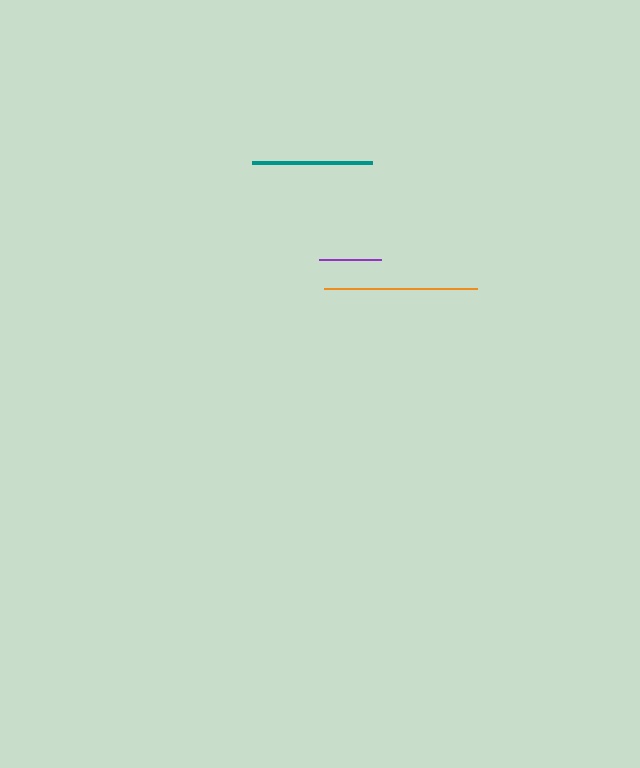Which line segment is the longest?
The orange line is the longest at approximately 153 pixels.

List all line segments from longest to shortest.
From longest to shortest: orange, teal, purple.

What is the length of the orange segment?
The orange segment is approximately 153 pixels long.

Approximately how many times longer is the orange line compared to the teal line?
The orange line is approximately 1.3 times the length of the teal line.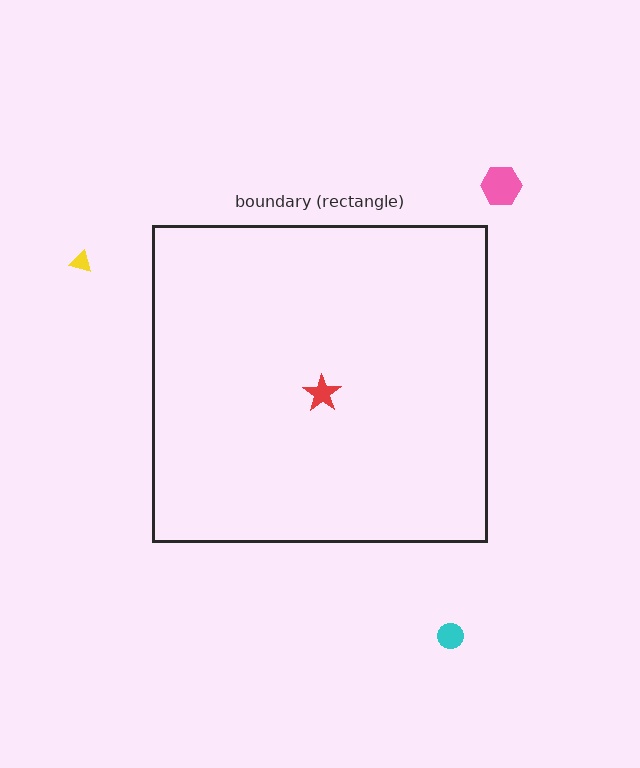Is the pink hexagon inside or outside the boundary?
Outside.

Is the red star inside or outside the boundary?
Inside.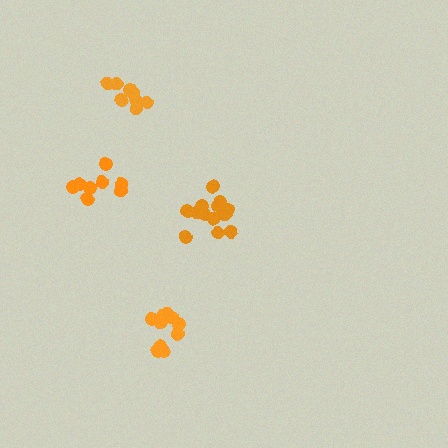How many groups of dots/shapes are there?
There are 4 groups.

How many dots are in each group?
Group 1: 13 dots, Group 2: 10 dots, Group 3: 8 dots, Group 4: 8 dots (39 total).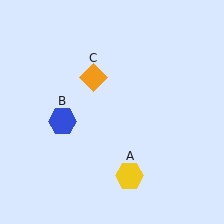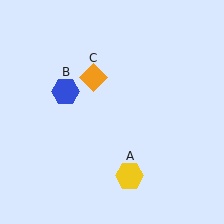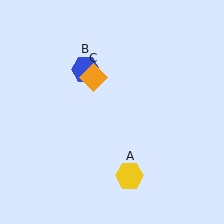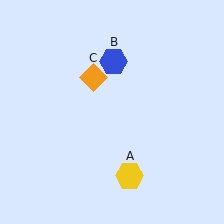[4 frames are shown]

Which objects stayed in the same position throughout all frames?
Yellow hexagon (object A) and orange diamond (object C) remained stationary.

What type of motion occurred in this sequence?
The blue hexagon (object B) rotated clockwise around the center of the scene.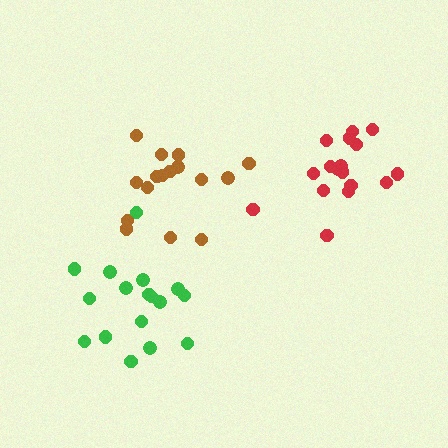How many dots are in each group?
Group 1: 17 dots, Group 2: 18 dots, Group 3: 16 dots (51 total).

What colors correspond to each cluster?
The clusters are colored: green, red, brown.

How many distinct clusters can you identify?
There are 3 distinct clusters.